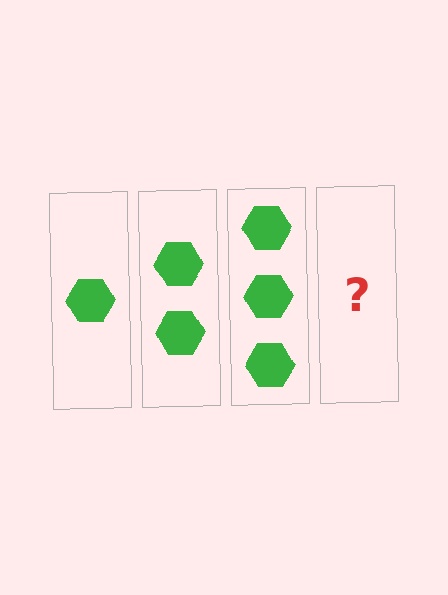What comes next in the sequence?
The next element should be 4 hexagons.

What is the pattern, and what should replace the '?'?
The pattern is that each step adds one more hexagon. The '?' should be 4 hexagons.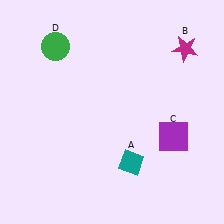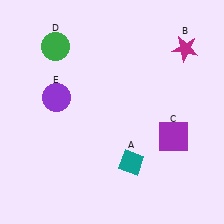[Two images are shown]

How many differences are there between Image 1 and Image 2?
There is 1 difference between the two images.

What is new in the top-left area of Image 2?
A purple circle (E) was added in the top-left area of Image 2.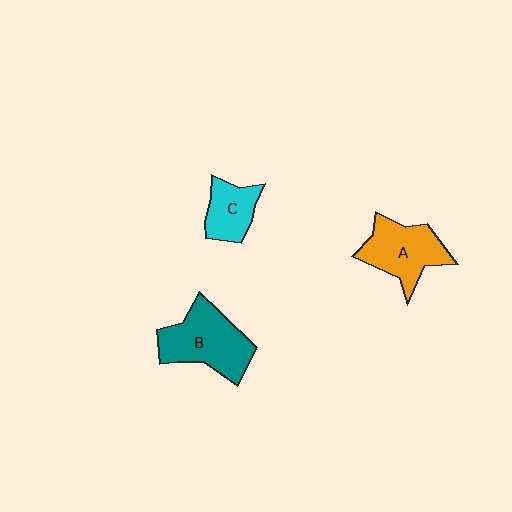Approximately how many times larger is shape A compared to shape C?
Approximately 1.5 times.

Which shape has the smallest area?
Shape C (cyan).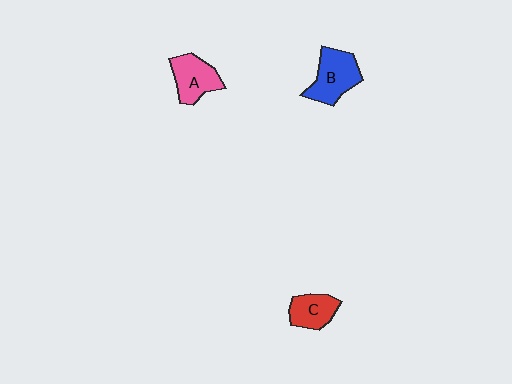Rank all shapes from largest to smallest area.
From largest to smallest: B (blue), A (pink), C (red).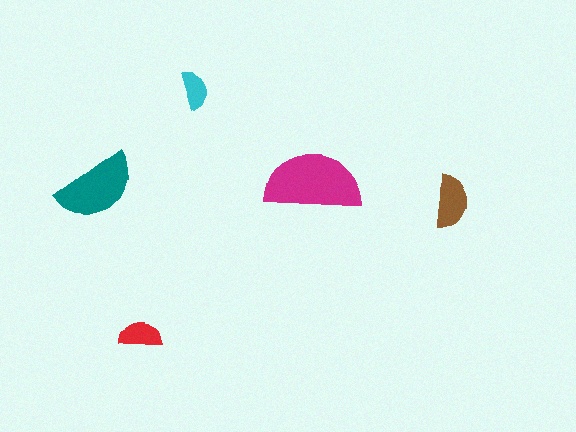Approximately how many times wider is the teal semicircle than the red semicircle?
About 2 times wider.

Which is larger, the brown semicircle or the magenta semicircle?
The magenta one.